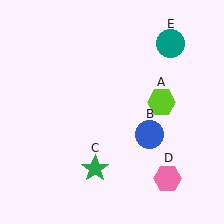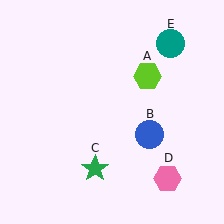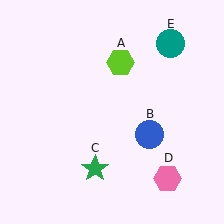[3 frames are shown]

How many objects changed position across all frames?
1 object changed position: lime hexagon (object A).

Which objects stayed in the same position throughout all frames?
Blue circle (object B) and green star (object C) and pink hexagon (object D) and teal circle (object E) remained stationary.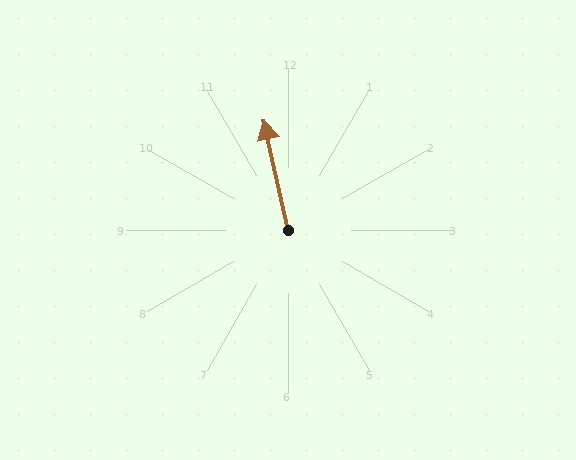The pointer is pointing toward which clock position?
Roughly 12 o'clock.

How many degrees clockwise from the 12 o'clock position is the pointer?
Approximately 348 degrees.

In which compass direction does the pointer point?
North.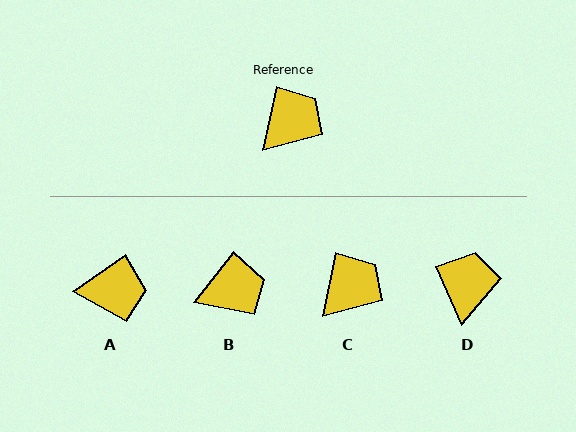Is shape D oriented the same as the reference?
No, it is off by about 35 degrees.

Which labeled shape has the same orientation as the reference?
C.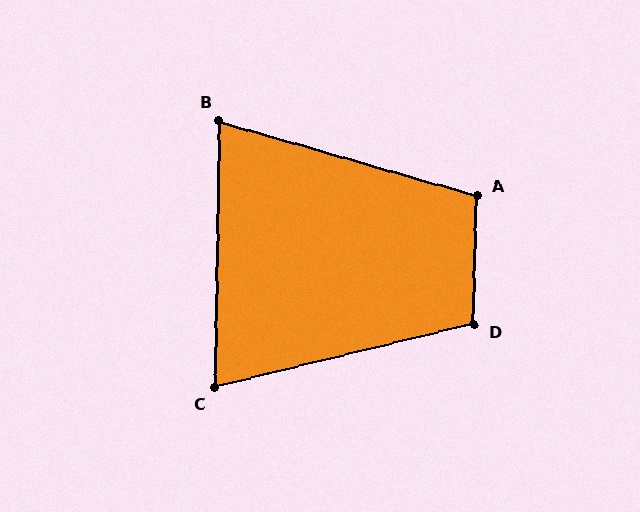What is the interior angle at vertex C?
Approximately 75 degrees (acute).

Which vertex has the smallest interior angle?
B, at approximately 75 degrees.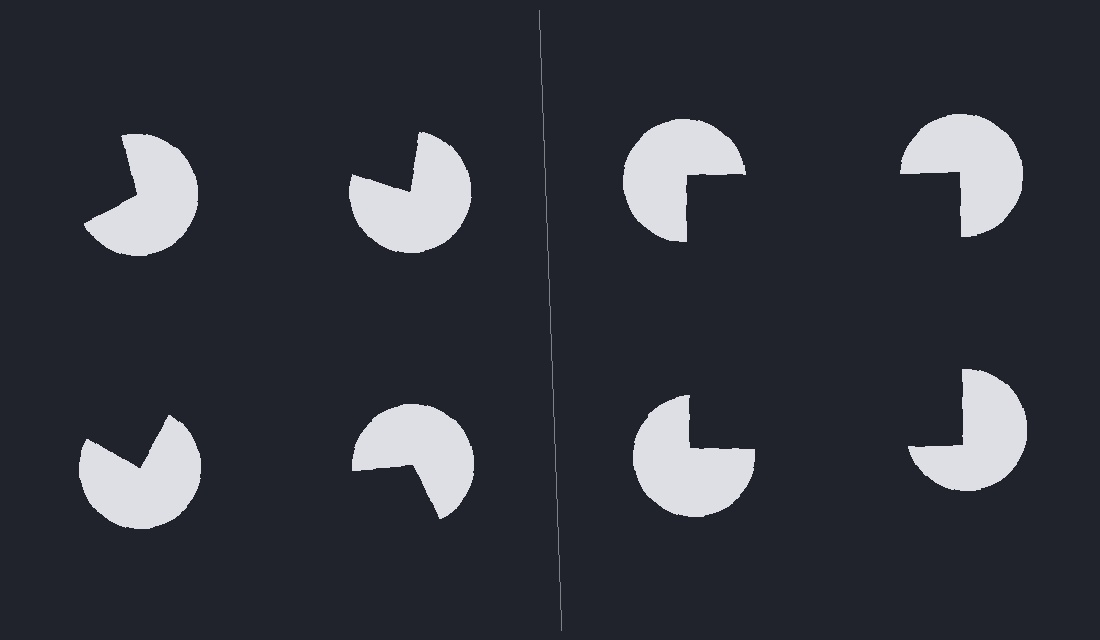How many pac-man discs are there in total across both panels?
8 — 4 on each side.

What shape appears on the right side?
An illusory square.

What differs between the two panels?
The pac-man discs are positioned identically on both sides; only the wedge orientations differ. On the right they align to a square; on the left they are misaligned.